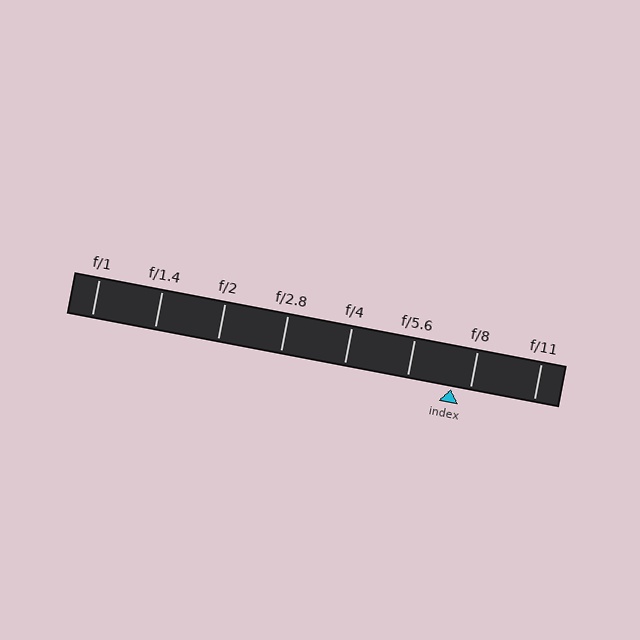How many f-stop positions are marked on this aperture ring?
There are 8 f-stop positions marked.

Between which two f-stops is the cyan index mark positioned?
The index mark is between f/5.6 and f/8.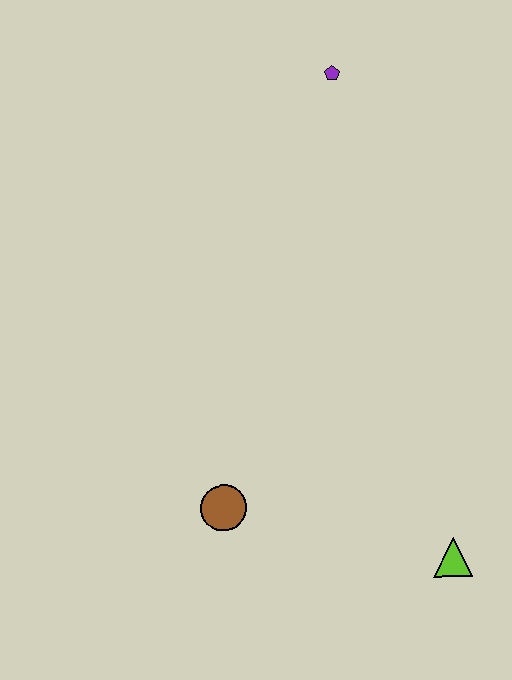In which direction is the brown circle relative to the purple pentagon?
The brown circle is below the purple pentagon.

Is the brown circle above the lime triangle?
Yes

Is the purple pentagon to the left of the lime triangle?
Yes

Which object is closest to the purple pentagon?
The brown circle is closest to the purple pentagon.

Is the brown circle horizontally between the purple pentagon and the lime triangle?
No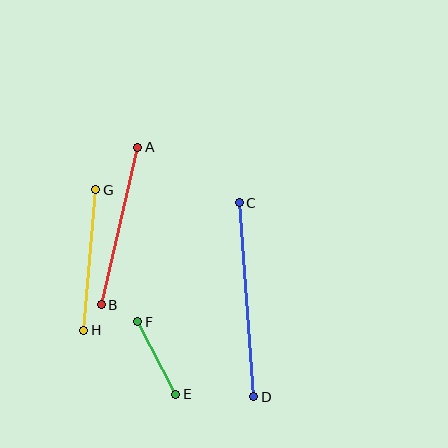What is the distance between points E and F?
The distance is approximately 81 pixels.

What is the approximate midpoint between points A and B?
The midpoint is at approximately (120, 226) pixels.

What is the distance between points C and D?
The distance is approximately 195 pixels.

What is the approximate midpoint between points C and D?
The midpoint is at approximately (246, 300) pixels.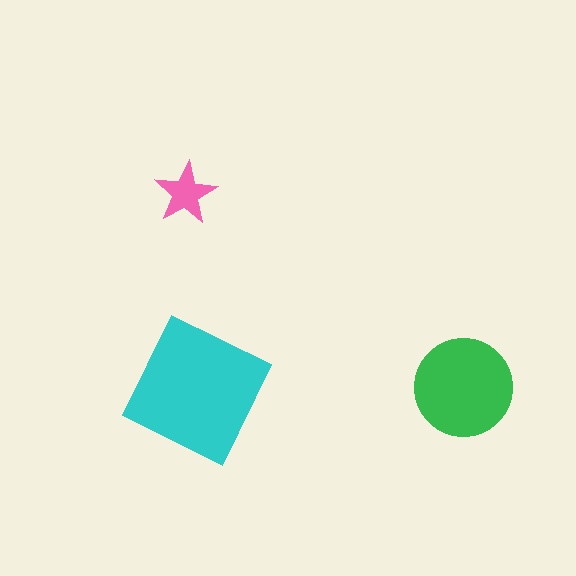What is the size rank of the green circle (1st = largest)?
2nd.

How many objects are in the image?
There are 3 objects in the image.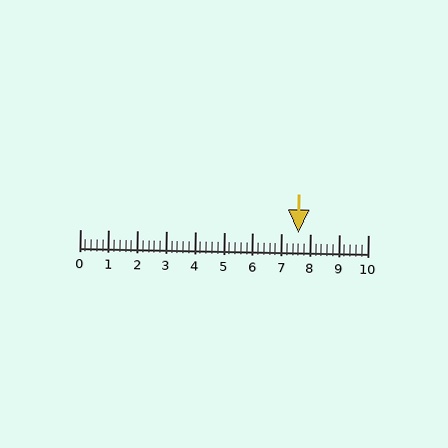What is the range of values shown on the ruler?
The ruler shows values from 0 to 10.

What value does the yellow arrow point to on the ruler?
The yellow arrow points to approximately 7.6.